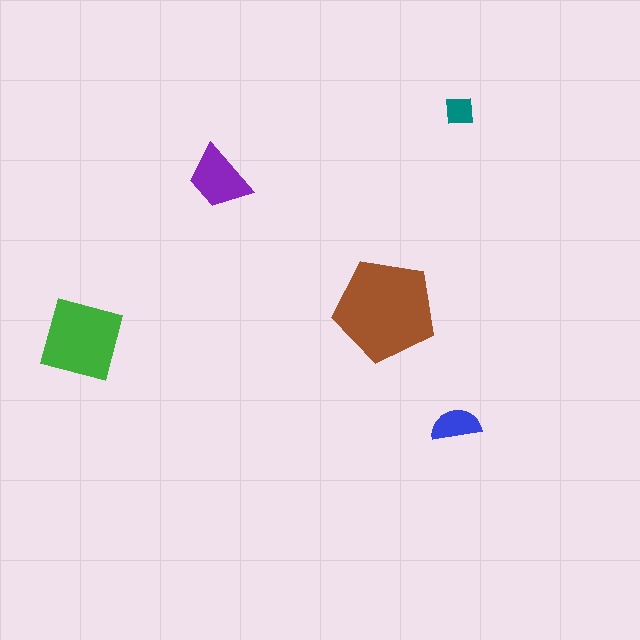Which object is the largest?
The brown pentagon.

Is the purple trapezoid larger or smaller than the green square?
Smaller.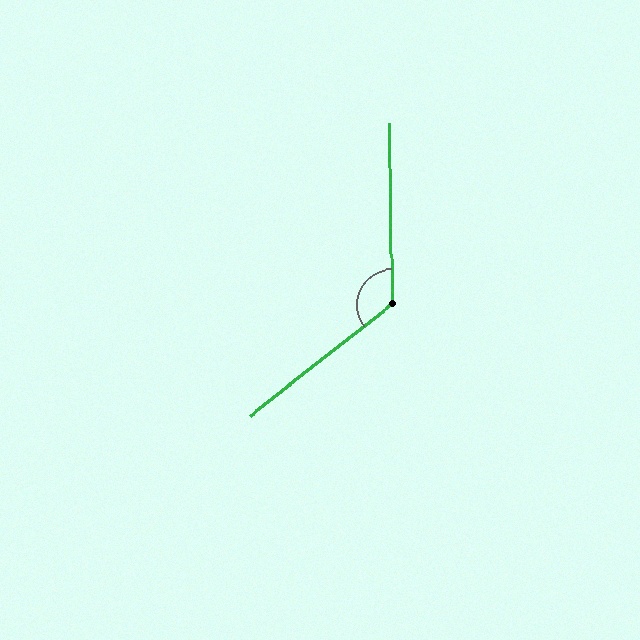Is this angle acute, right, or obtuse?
It is obtuse.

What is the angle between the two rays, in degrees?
Approximately 127 degrees.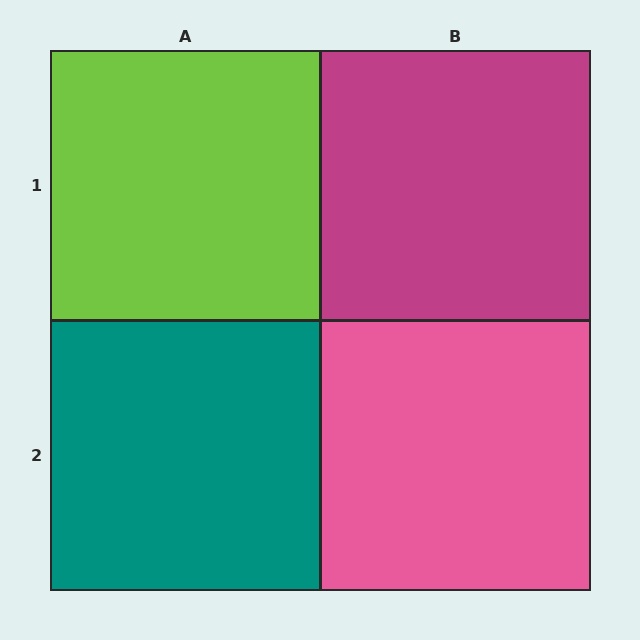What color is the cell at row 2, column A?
Teal.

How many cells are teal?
1 cell is teal.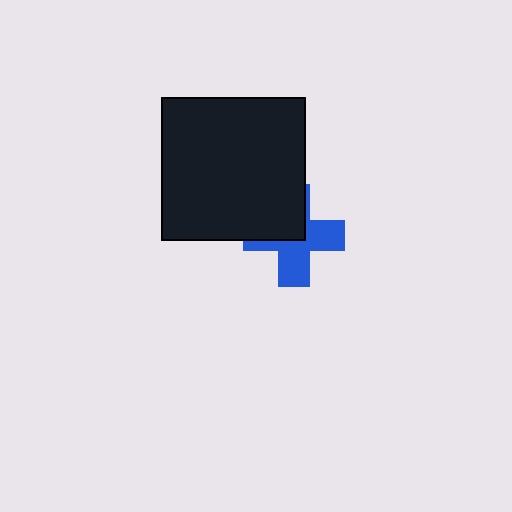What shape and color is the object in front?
The object in front is a black square.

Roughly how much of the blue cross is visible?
About half of it is visible (roughly 57%).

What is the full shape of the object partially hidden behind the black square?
The partially hidden object is a blue cross.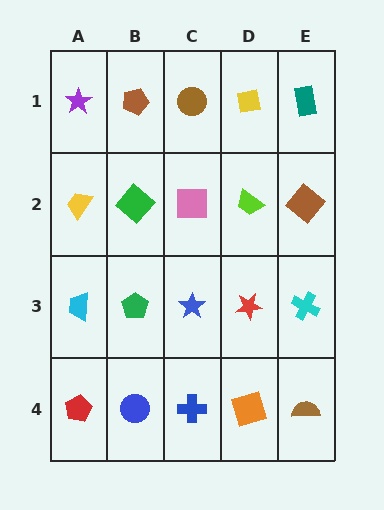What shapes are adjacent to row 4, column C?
A blue star (row 3, column C), a blue circle (row 4, column B), an orange square (row 4, column D).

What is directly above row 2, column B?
A brown pentagon.